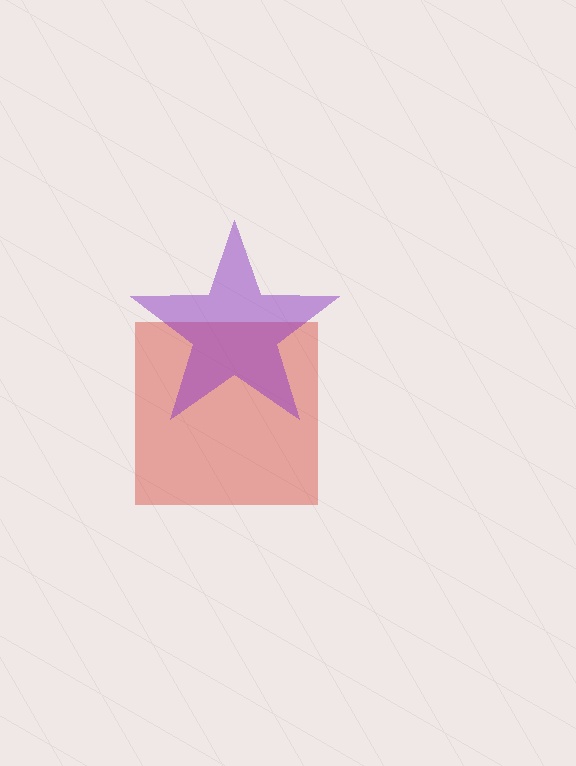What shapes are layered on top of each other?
The layered shapes are: a red square, a purple star.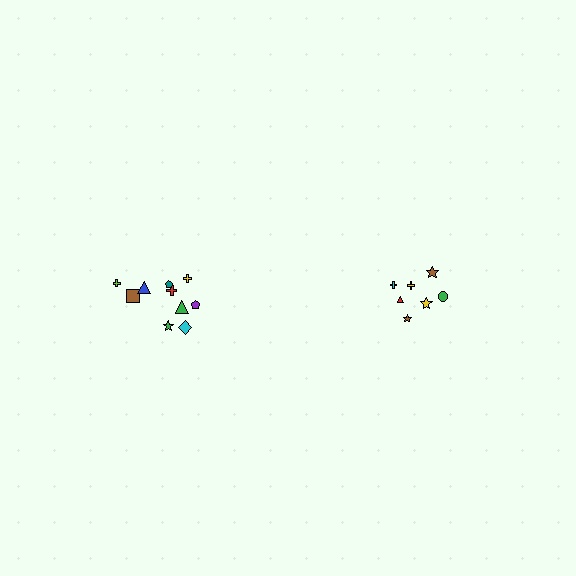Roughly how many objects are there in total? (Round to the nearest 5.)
Roughly 15 objects in total.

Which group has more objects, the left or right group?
The left group.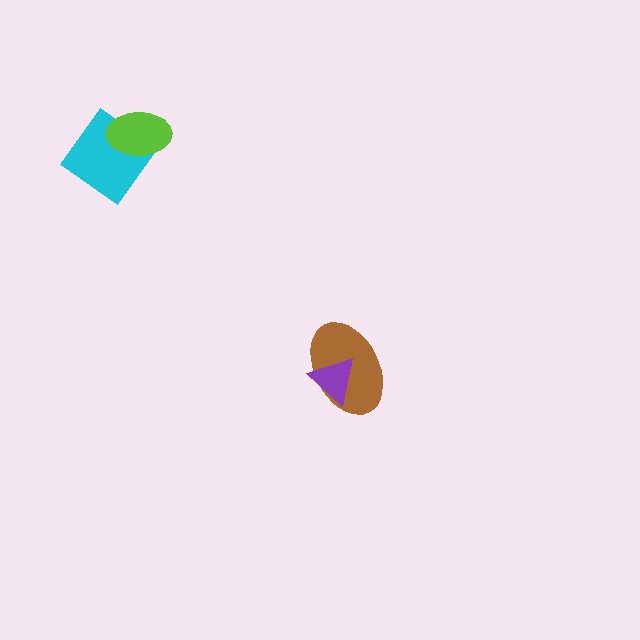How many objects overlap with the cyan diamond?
1 object overlaps with the cyan diamond.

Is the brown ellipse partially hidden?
Yes, it is partially covered by another shape.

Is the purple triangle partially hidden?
No, no other shape covers it.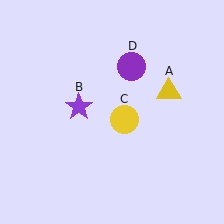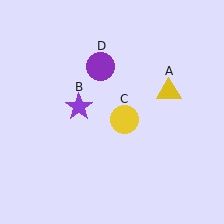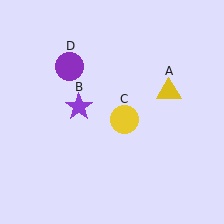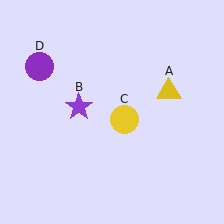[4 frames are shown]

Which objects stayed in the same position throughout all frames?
Yellow triangle (object A) and purple star (object B) and yellow circle (object C) remained stationary.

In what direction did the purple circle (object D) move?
The purple circle (object D) moved left.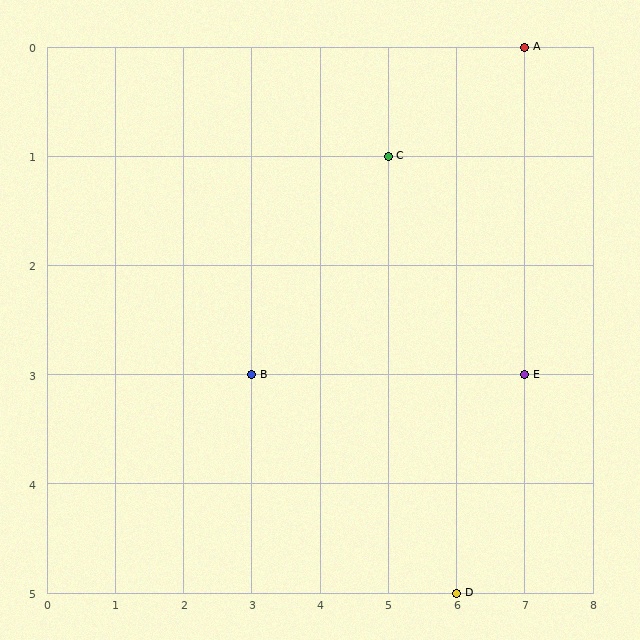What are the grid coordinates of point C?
Point C is at grid coordinates (5, 1).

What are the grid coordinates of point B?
Point B is at grid coordinates (3, 3).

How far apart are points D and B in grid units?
Points D and B are 3 columns and 2 rows apart (about 3.6 grid units diagonally).